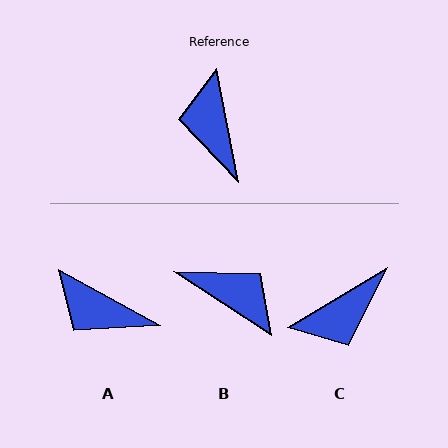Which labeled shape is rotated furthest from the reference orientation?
B, about 134 degrees away.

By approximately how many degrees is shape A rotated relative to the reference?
Approximately 50 degrees counter-clockwise.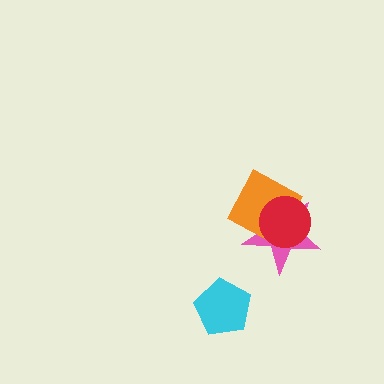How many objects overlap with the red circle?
2 objects overlap with the red circle.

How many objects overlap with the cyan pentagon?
0 objects overlap with the cyan pentagon.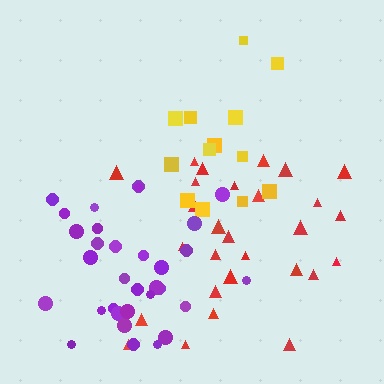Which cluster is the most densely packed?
Purple.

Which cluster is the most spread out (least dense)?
Red.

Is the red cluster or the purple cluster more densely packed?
Purple.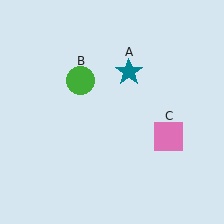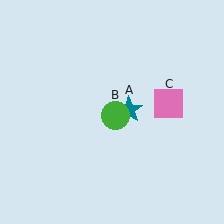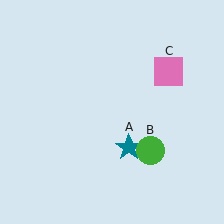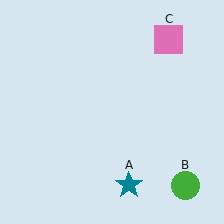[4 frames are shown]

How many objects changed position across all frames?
3 objects changed position: teal star (object A), green circle (object B), pink square (object C).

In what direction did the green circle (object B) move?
The green circle (object B) moved down and to the right.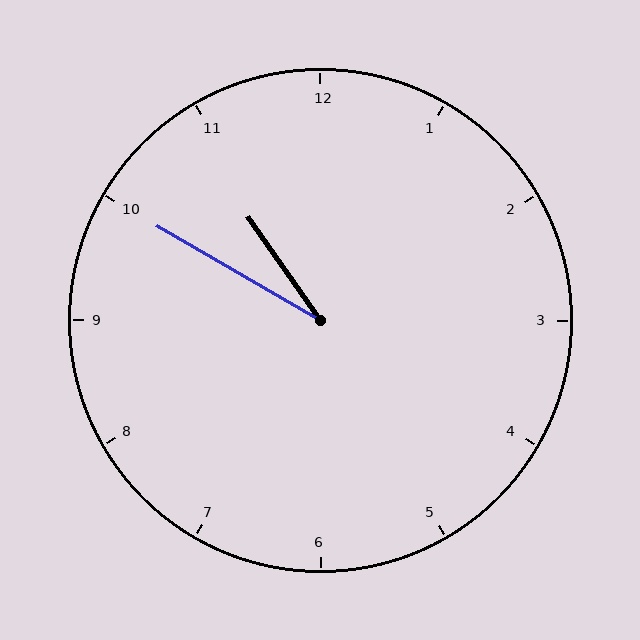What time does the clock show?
10:50.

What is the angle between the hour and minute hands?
Approximately 25 degrees.